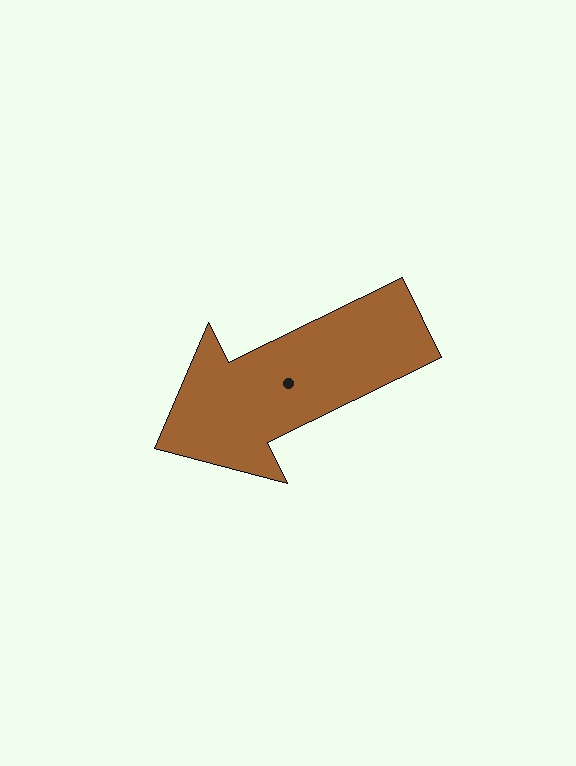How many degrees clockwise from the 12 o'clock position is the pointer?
Approximately 244 degrees.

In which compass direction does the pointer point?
Southwest.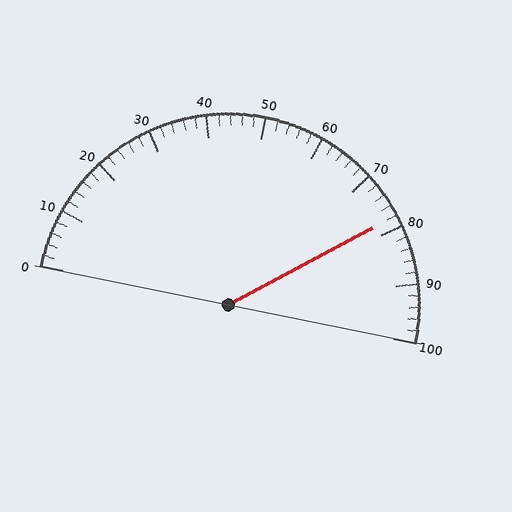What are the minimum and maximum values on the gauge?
The gauge ranges from 0 to 100.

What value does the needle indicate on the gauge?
The needle indicates approximately 78.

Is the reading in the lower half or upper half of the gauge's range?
The reading is in the upper half of the range (0 to 100).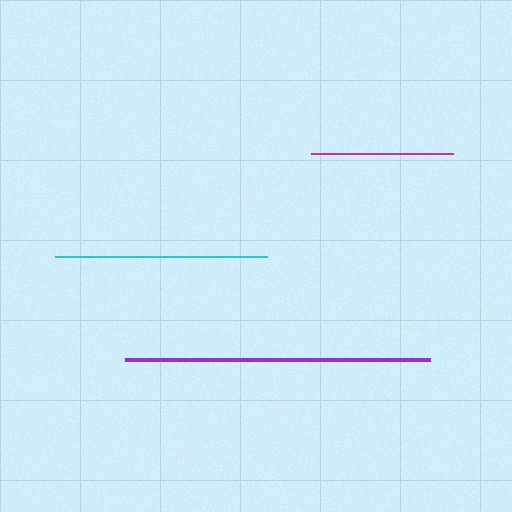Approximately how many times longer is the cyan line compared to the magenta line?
The cyan line is approximately 1.5 times the length of the magenta line.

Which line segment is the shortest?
The magenta line is the shortest at approximately 142 pixels.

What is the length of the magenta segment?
The magenta segment is approximately 142 pixels long.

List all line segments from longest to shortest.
From longest to shortest: purple, cyan, magenta.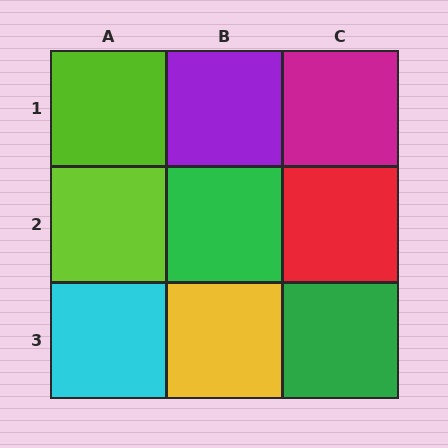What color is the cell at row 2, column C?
Red.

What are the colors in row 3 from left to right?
Cyan, yellow, green.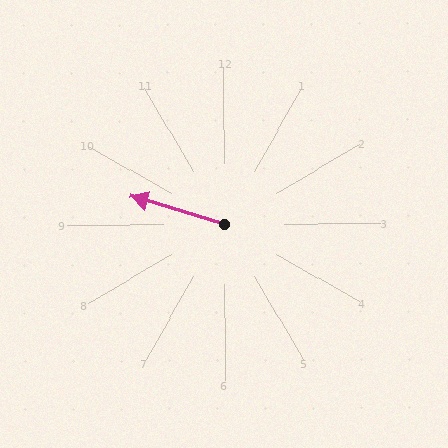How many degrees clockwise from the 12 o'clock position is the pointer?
Approximately 287 degrees.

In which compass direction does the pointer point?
West.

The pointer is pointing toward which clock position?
Roughly 10 o'clock.